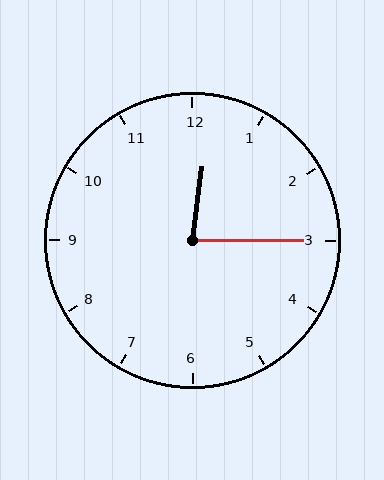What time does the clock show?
12:15.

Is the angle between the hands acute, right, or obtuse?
It is acute.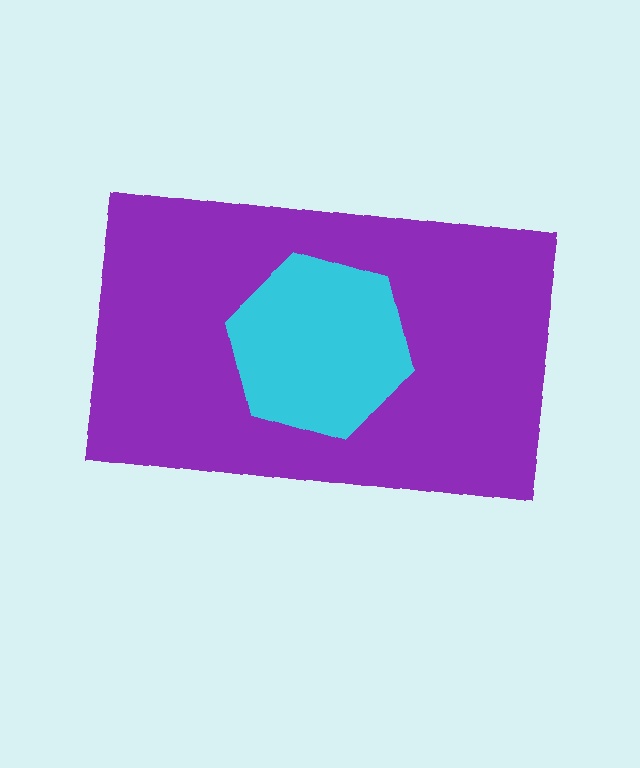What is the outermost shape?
The purple rectangle.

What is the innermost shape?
The cyan hexagon.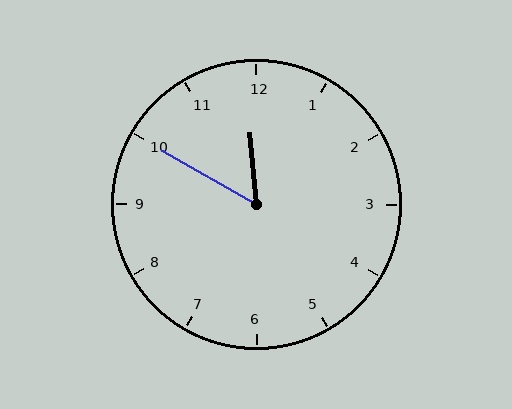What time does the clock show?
11:50.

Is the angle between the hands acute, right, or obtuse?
It is acute.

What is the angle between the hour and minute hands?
Approximately 55 degrees.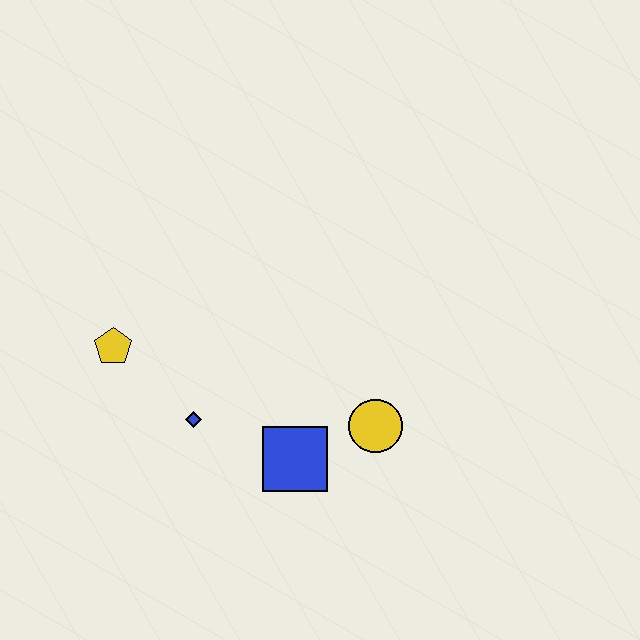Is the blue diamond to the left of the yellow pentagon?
No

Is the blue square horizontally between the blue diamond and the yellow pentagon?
No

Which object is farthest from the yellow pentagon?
The yellow circle is farthest from the yellow pentagon.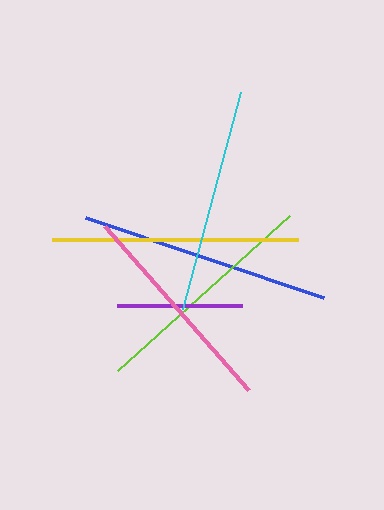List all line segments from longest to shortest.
From longest to shortest: blue, yellow, lime, cyan, pink, purple.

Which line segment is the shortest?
The purple line is the shortest at approximately 125 pixels.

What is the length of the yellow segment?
The yellow segment is approximately 246 pixels long.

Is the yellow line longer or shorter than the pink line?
The yellow line is longer than the pink line.